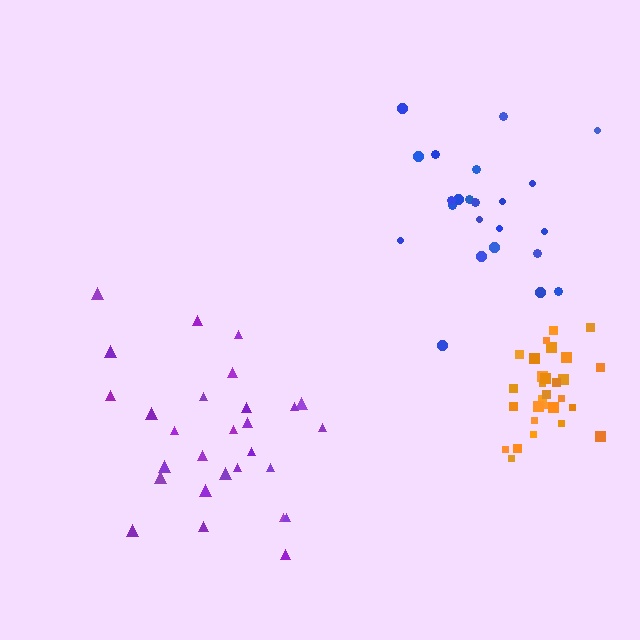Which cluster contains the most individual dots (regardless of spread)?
Orange (29).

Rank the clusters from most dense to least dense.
orange, blue, purple.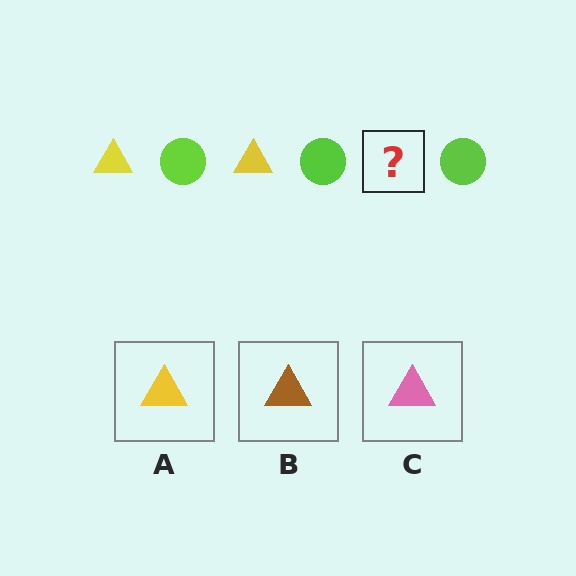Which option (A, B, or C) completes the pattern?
A.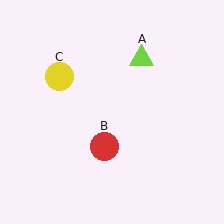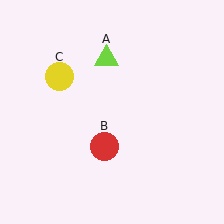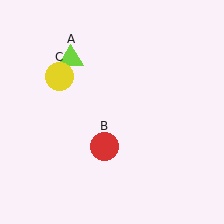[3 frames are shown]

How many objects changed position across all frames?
1 object changed position: lime triangle (object A).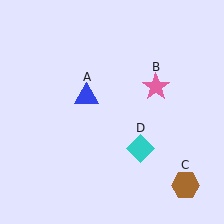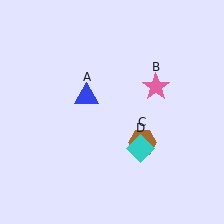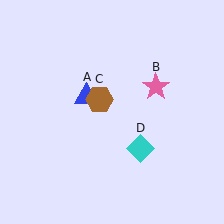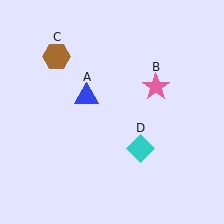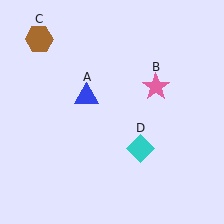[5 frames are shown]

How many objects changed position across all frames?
1 object changed position: brown hexagon (object C).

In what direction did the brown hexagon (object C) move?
The brown hexagon (object C) moved up and to the left.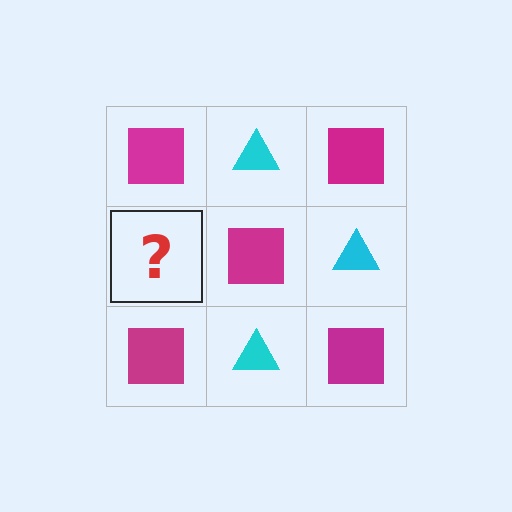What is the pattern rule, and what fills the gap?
The rule is that it alternates magenta square and cyan triangle in a checkerboard pattern. The gap should be filled with a cyan triangle.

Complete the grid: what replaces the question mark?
The question mark should be replaced with a cyan triangle.